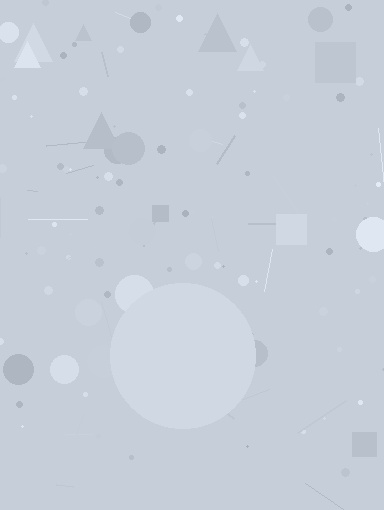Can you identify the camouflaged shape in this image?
The camouflaged shape is a circle.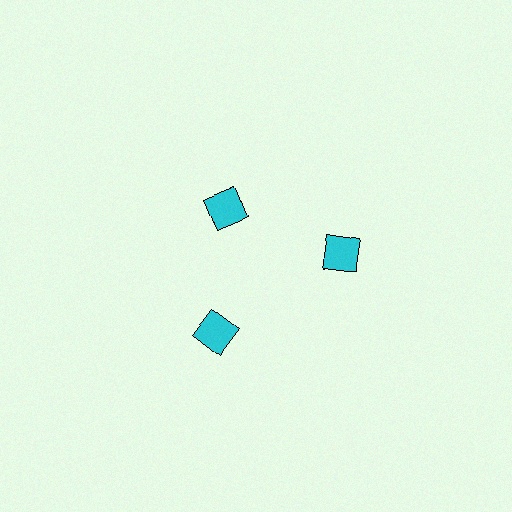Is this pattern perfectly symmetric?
No. The 3 cyan squares are arranged in a ring, but one element near the 11 o'clock position is pulled inward toward the center, breaking the 3-fold rotational symmetry.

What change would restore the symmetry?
The symmetry would be restored by moving it outward, back onto the ring so that all 3 squares sit at equal angles and equal distance from the center.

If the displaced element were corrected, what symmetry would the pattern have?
It would have 3-fold rotational symmetry — the pattern would map onto itself every 120 degrees.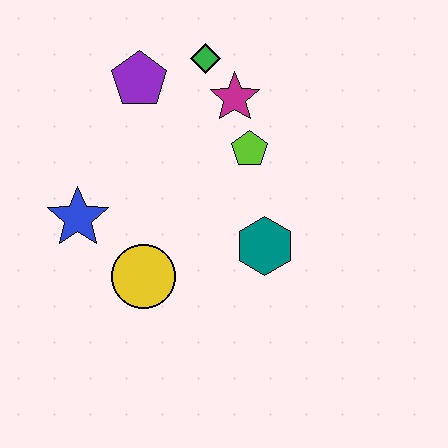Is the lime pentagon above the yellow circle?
Yes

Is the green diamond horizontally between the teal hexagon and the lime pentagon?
No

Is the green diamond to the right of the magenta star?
No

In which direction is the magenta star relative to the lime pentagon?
The magenta star is above the lime pentagon.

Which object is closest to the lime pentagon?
The magenta star is closest to the lime pentagon.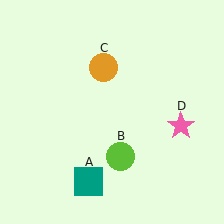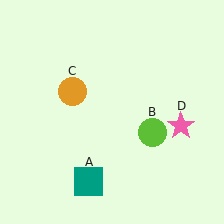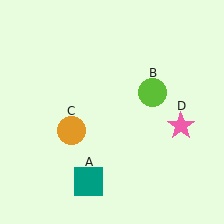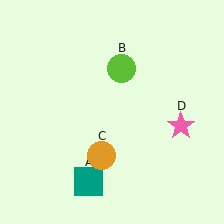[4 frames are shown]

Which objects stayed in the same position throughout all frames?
Teal square (object A) and pink star (object D) remained stationary.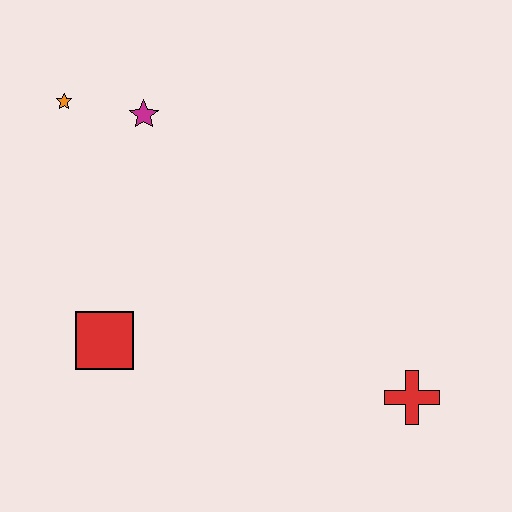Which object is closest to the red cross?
The red square is closest to the red cross.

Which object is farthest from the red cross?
The orange star is farthest from the red cross.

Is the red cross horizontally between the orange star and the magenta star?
No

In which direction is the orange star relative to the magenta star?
The orange star is to the left of the magenta star.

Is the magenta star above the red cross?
Yes